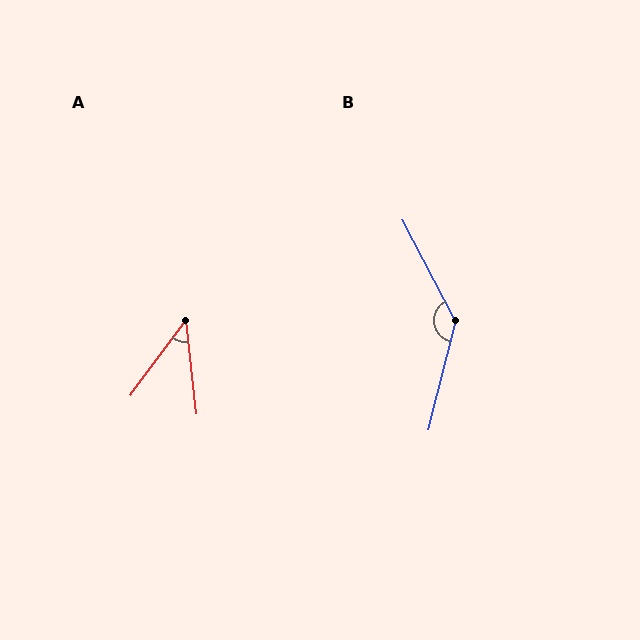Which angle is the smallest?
A, at approximately 43 degrees.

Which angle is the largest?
B, at approximately 138 degrees.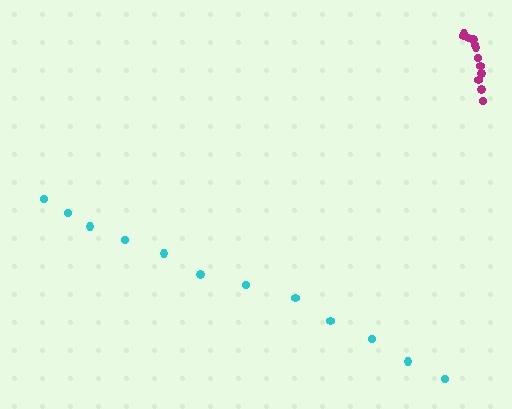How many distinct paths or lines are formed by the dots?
There are 2 distinct paths.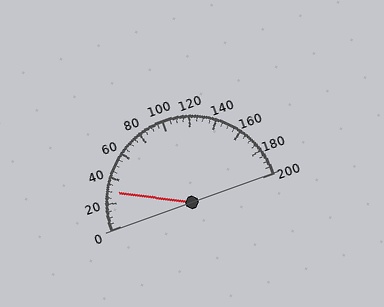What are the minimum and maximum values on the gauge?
The gauge ranges from 0 to 200.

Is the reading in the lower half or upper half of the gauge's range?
The reading is in the lower half of the range (0 to 200).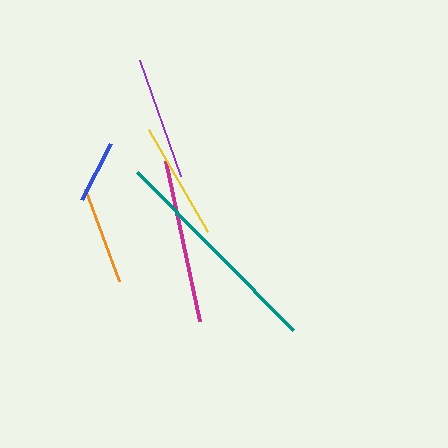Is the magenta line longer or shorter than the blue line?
The magenta line is longer than the blue line.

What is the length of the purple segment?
The purple segment is approximately 123 pixels long.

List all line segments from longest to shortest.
From longest to shortest: teal, magenta, purple, yellow, orange, blue.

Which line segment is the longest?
The teal line is the longest at approximately 222 pixels.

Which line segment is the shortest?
The blue line is the shortest at approximately 64 pixels.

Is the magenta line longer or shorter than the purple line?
The magenta line is longer than the purple line.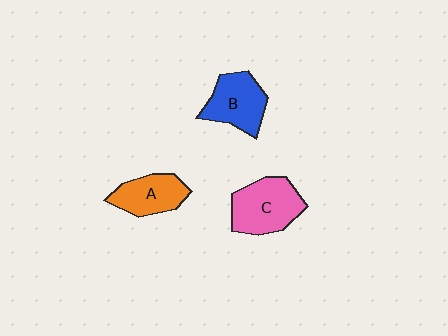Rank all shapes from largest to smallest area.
From largest to smallest: C (pink), B (blue), A (orange).